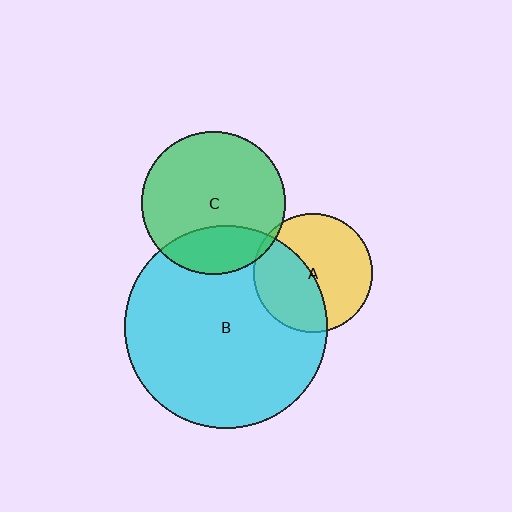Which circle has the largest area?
Circle B (cyan).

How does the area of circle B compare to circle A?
Approximately 2.9 times.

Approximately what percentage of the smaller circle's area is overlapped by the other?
Approximately 25%.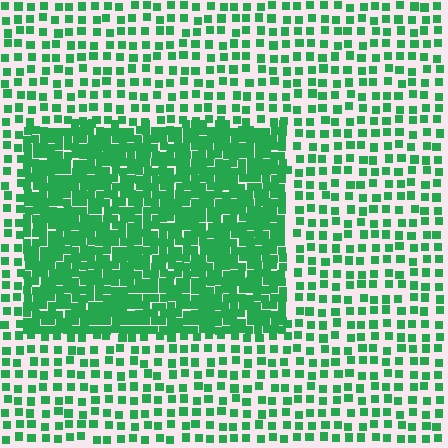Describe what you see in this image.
The image contains small green elements arranged at two different densities. A rectangle-shaped region is visible where the elements are more densely packed than the surrounding area.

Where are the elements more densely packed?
The elements are more densely packed inside the rectangle boundary.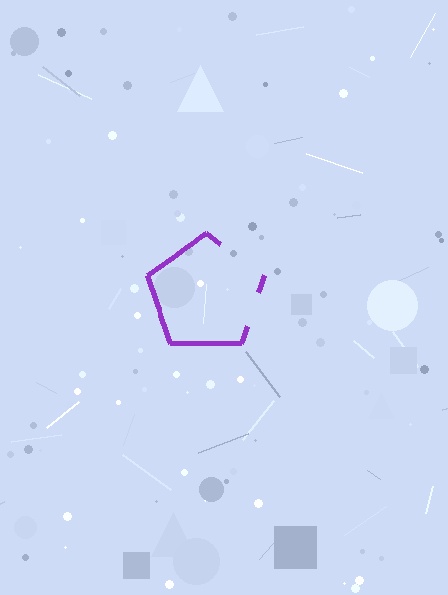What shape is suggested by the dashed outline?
The dashed outline suggests a pentagon.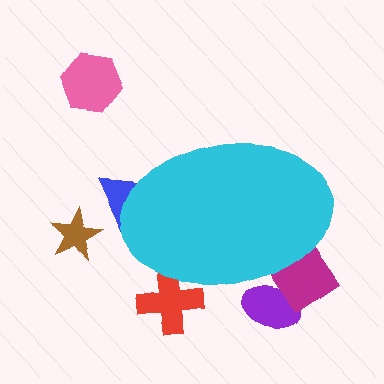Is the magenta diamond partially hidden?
Yes, the magenta diamond is partially hidden behind the cyan ellipse.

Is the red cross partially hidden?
Yes, the red cross is partially hidden behind the cyan ellipse.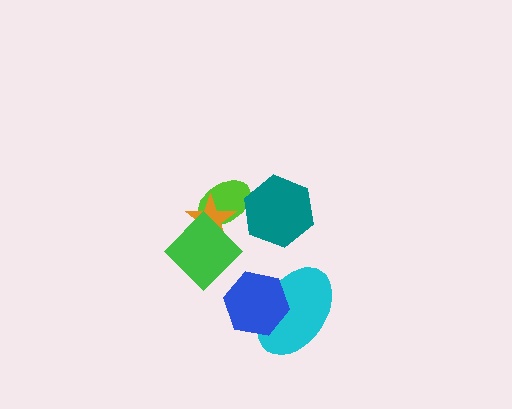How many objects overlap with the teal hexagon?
1 object overlaps with the teal hexagon.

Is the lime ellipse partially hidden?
Yes, it is partially covered by another shape.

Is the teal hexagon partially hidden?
No, no other shape covers it.